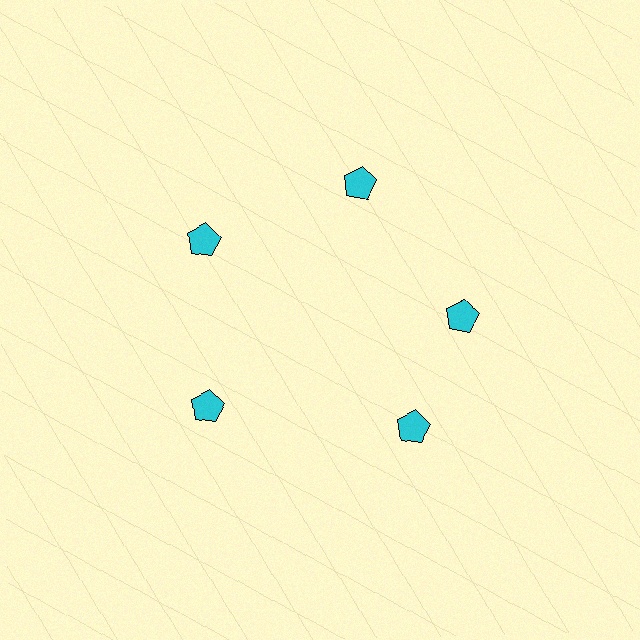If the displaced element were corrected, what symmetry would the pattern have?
It would have 5-fold rotational symmetry — the pattern would map onto itself every 72 degrees.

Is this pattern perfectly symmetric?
No. The 5 cyan pentagons are arranged in a ring, but one element near the 5 o'clock position is rotated out of alignment along the ring, breaking the 5-fold rotational symmetry.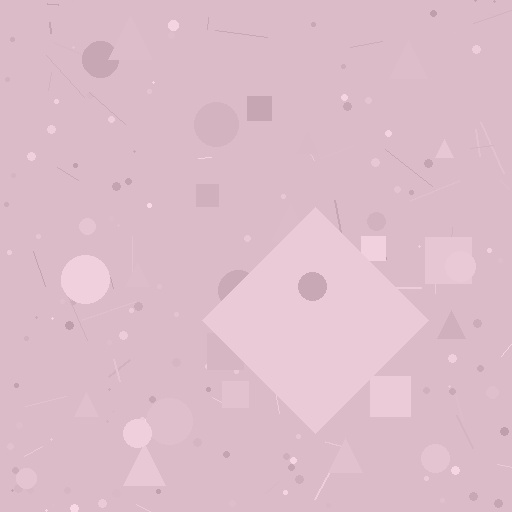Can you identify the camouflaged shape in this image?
The camouflaged shape is a diamond.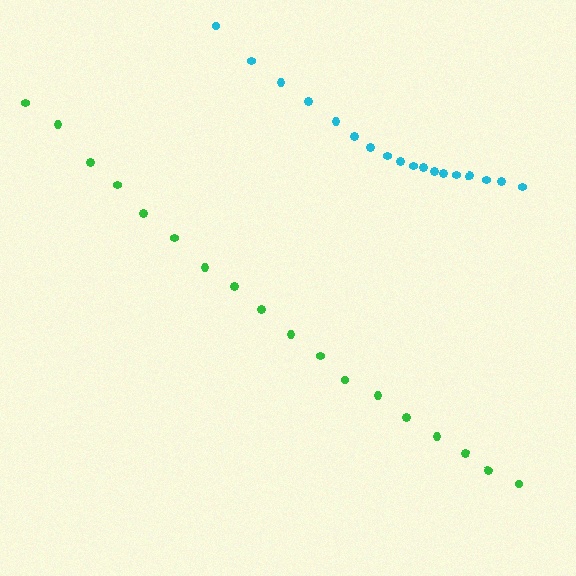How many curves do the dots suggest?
There are 2 distinct paths.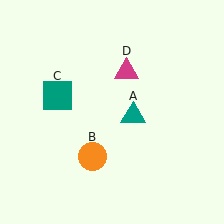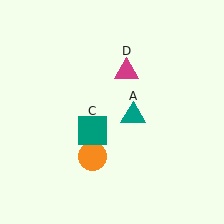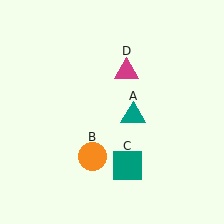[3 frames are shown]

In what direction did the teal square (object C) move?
The teal square (object C) moved down and to the right.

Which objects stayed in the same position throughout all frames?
Teal triangle (object A) and orange circle (object B) and magenta triangle (object D) remained stationary.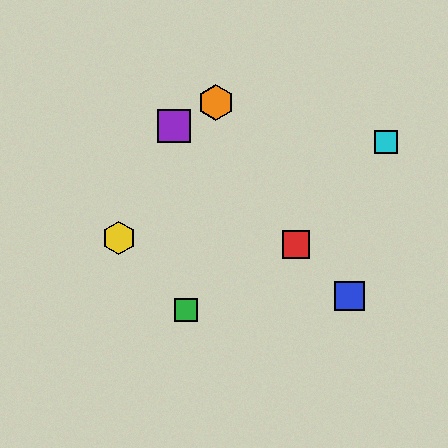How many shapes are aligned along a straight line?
3 shapes (the red square, the blue square, the purple square) are aligned along a straight line.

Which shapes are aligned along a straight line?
The red square, the blue square, the purple square are aligned along a straight line.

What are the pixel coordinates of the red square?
The red square is at (296, 244).